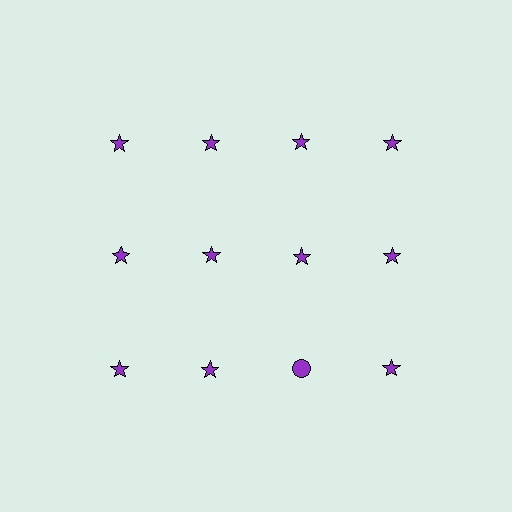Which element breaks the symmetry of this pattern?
The purple circle in the third row, center column breaks the symmetry. All other shapes are purple stars.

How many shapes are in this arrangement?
There are 12 shapes arranged in a grid pattern.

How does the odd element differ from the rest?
It has a different shape: circle instead of star.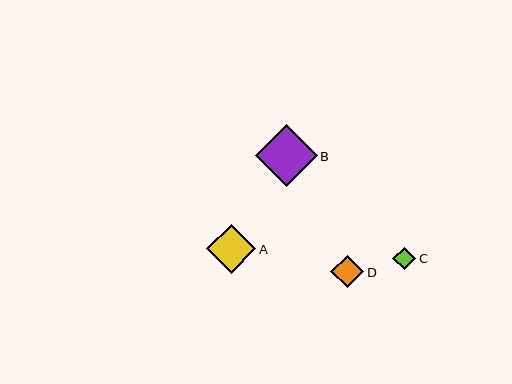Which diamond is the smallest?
Diamond C is the smallest with a size of approximately 23 pixels.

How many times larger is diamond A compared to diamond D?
Diamond A is approximately 1.5 times the size of diamond D.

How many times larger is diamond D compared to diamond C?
Diamond D is approximately 1.4 times the size of diamond C.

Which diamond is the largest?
Diamond B is the largest with a size of approximately 61 pixels.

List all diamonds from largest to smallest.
From largest to smallest: B, A, D, C.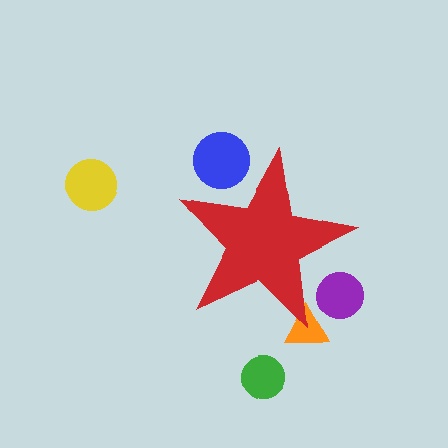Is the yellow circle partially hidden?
No, the yellow circle is fully visible.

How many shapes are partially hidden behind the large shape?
3 shapes are partially hidden.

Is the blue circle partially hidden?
Yes, the blue circle is partially hidden behind the red star.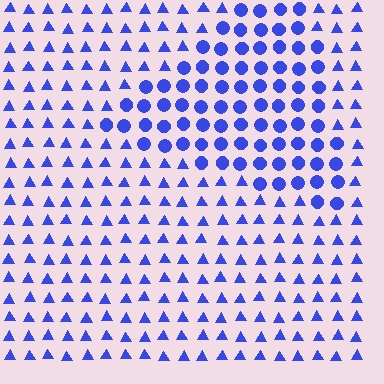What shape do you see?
I see a triangle.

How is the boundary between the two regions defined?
The boundary is defined by a change in element shape: circles inside vs. triangles outside. All elements share the same color and spacing.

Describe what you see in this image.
The image is filled with small blue elements arranged in a uniform grid. A triangle-shaped region contains circles, while the surrounding area contains triangles. The boundary is defined purely by the change in element shape.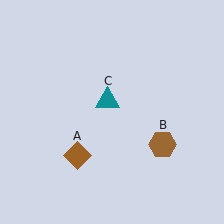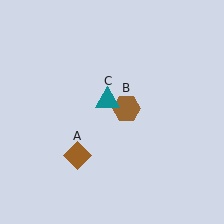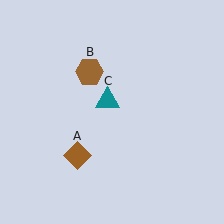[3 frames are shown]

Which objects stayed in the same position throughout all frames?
Brown diamond (object A) and teal triangle (object C) remained stationary.